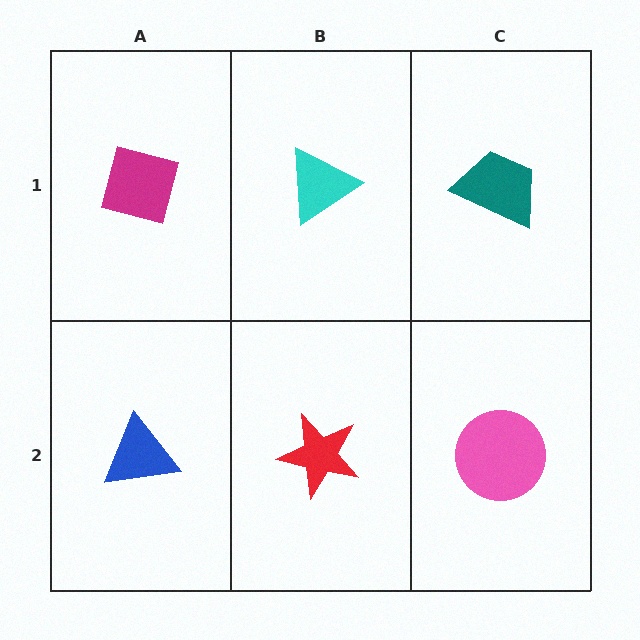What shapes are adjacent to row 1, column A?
A blue triangle (row 2, column A), a cyan triangle (row 1, column B).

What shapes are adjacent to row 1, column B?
A red star (row 2, column B), a magenta diamond (row 1, column A), a teal trapezoid (row 1, column C).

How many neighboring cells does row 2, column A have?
2.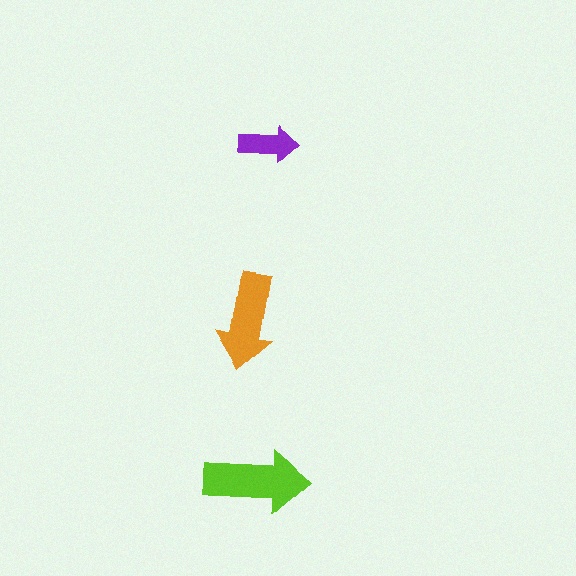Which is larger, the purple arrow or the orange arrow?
The orange one.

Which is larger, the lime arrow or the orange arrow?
The lime one.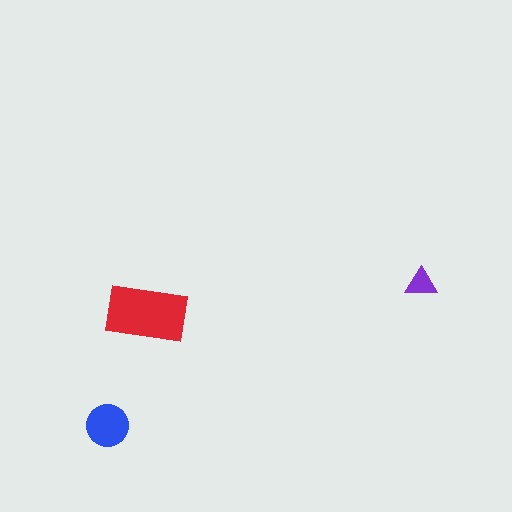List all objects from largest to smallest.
The red rectangle, the blue circle, the purple triangle.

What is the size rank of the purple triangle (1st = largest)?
3rd.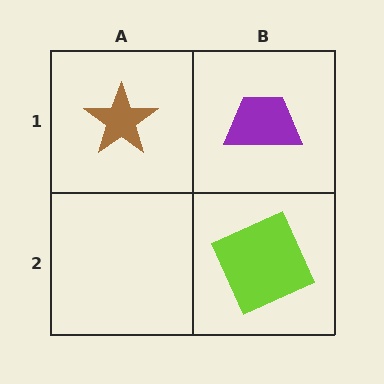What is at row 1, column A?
A brown star.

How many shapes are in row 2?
1 shape.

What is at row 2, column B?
A lime square.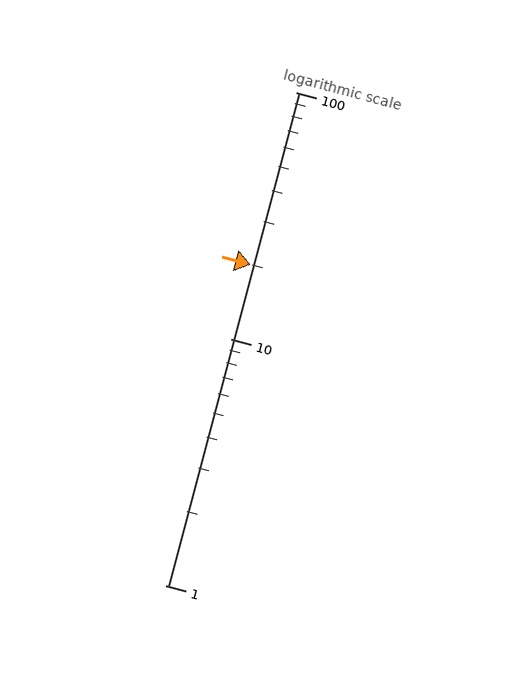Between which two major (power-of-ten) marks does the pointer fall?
The pointer is between 10 and 100.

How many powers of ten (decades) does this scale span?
The scale spans 2 decades, from 1 to 100.